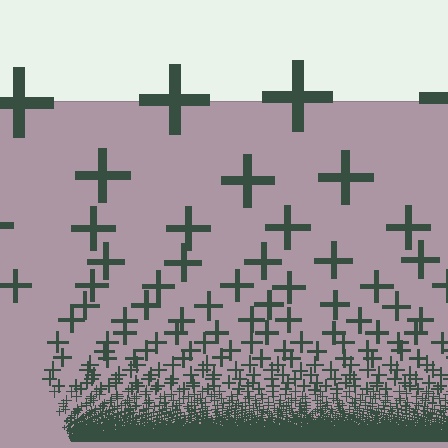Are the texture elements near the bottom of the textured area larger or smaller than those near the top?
Smaller. The gradient is inverted — elements near the bottom are smaller and denser.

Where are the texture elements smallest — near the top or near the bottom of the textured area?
Near the bottom.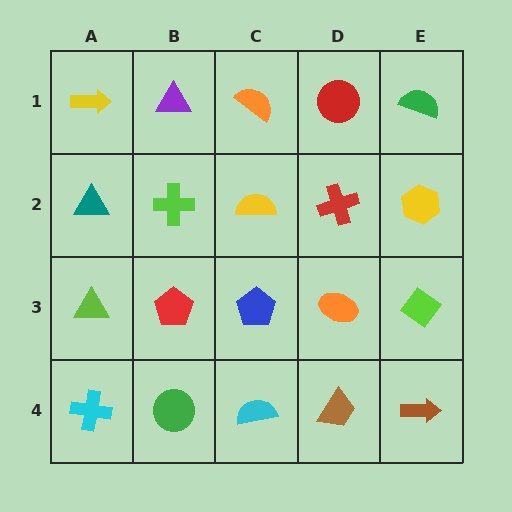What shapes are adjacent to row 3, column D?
A red cross (row 2, column D), a brown trapezoid (row 4, column D), a blue pentagon (row 3, column C), a lime diamond (row 3, column E).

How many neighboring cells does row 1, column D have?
3.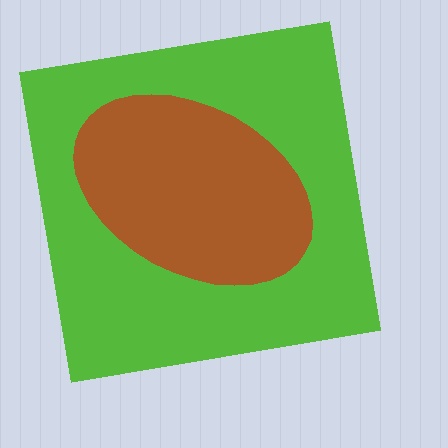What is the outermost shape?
The lime square.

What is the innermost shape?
The brown ellipse.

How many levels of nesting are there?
2.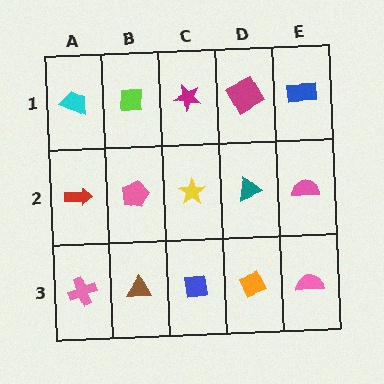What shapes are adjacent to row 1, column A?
A red arrow (row 2, column A), a lime square (row 1, column B).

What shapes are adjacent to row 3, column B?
A pink pentagon (row 2, column B), a pink cross (row 3, column A), a blue square (row 3, column C).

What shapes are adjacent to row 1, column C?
A yellow star (row 2, column C), a lime square (row 1, column B), a magenta square (row 1, column D).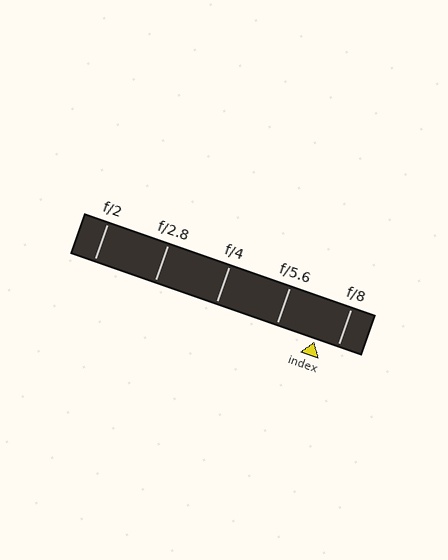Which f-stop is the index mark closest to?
The index mark is closest to f/8.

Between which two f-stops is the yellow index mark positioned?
The index mark is between f/5.6 and f/8.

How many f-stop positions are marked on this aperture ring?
There are 5 f-stop positions marked.